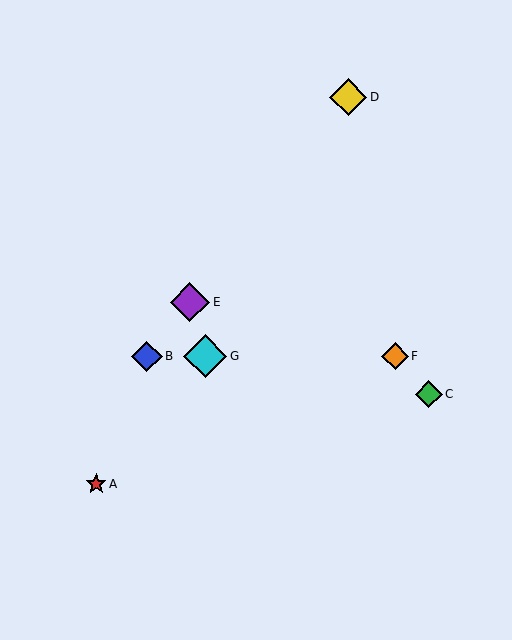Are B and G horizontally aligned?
Yes, both are at y≈356.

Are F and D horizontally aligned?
No, F is at y≈356 and D is at y≈97.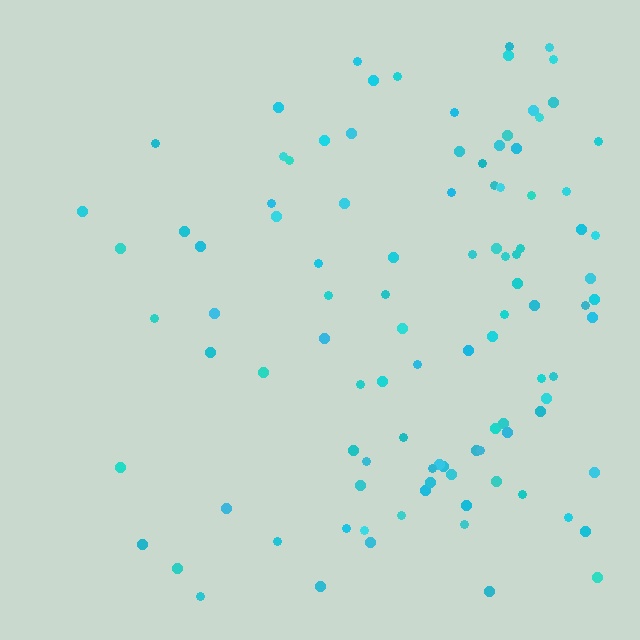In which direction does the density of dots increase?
From left to right, with the right side densest.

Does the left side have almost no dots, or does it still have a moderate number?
Still a moderate number, just noticeably fewer than the right.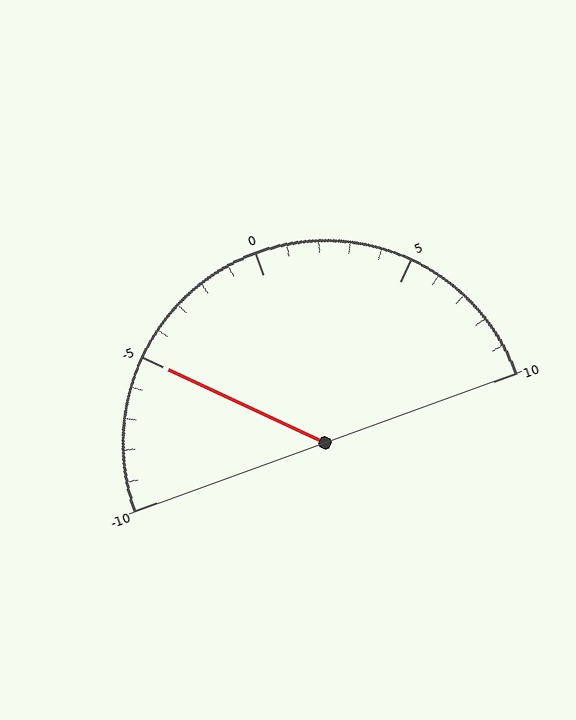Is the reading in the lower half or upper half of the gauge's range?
The reading is in the lower half of the range (-10 to 10).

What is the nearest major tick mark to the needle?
The nearest major tick mark is -5.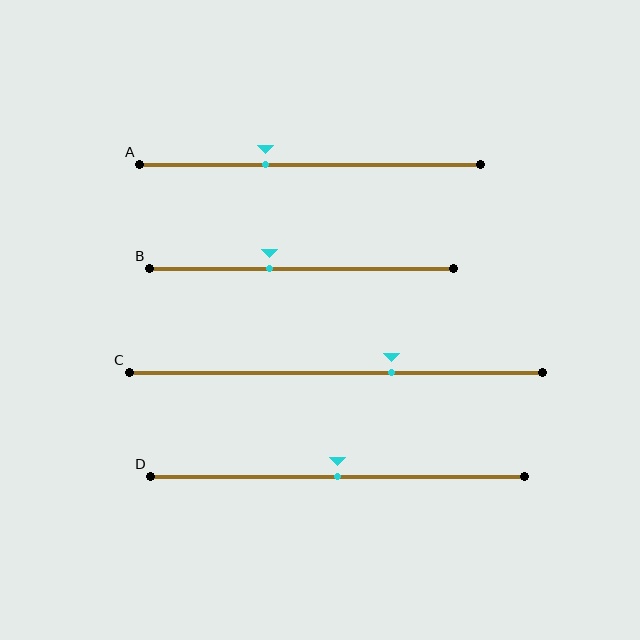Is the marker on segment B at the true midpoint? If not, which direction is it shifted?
No, the marker on segment B is shifted to the left by about 11% of the segment length.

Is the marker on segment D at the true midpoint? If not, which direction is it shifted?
Yes, the marker on segment D is at the true midpoint.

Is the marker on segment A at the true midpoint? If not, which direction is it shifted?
No, the marker on segment A is shifted to the left by about 13% of the segment length.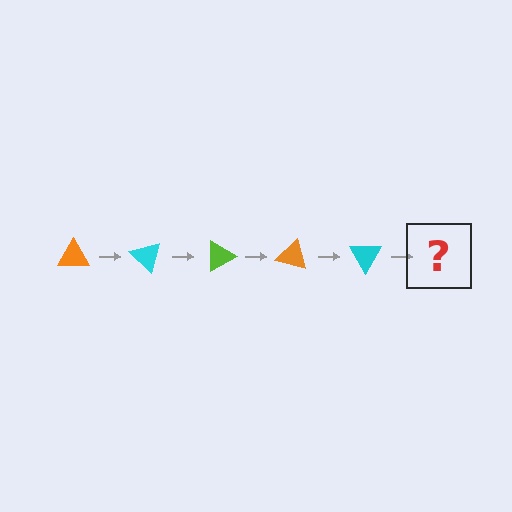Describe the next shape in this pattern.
It should be a lime triangle, rotated 225 degrees from the start.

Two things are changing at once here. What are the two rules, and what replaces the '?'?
The two rules are that it rotates 45 degrees each step and the color cycles through orange, cyan, and lime. The '?' should be a lime triangle, rotated 225 degrees from the start.